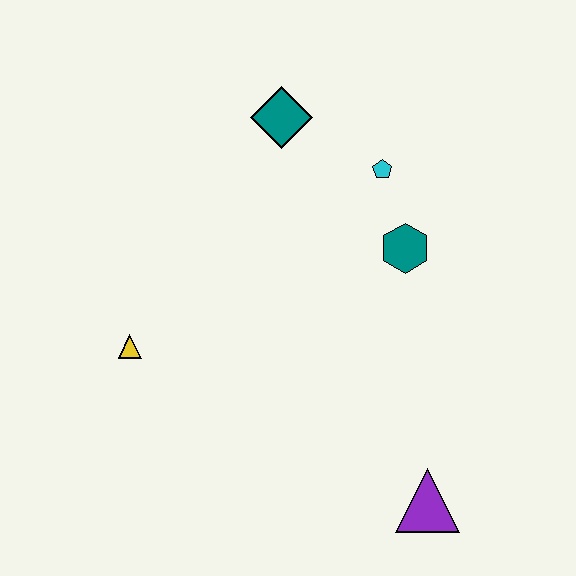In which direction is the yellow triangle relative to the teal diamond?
The yellow triangle is below the teal diamond.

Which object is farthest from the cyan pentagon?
The purple triangle is farthest from the cyan pentagon.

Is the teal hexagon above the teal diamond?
No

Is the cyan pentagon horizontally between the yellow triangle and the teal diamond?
No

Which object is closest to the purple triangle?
The teal hexagon is closest to the purple triangle.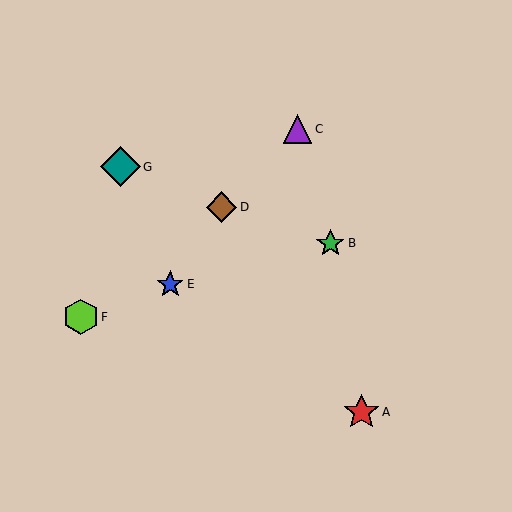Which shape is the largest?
The teal diamond (labeled G) is the largest.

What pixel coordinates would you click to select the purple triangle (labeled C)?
Click at (298, 129) to select the purple triangle C.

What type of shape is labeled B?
Shape B is a green star.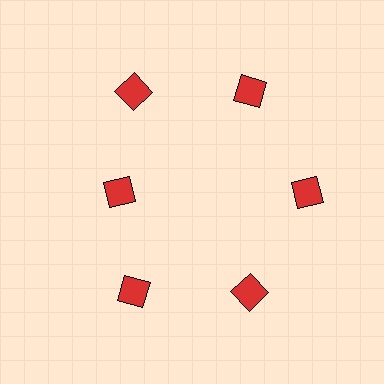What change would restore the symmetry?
The symmetry would be restored by moving it outward, back onto the ring so that all 6 diamonds sit at equal angles and equal distance from the center.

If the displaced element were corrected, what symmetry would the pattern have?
It would have 6-fold rotational symmetry — the pattern would map onto itself every 60 degrees.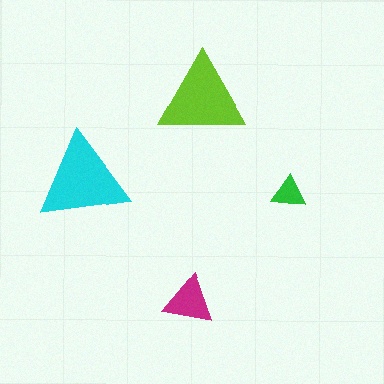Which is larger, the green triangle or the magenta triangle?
The magenta one.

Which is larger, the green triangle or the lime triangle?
The lime one.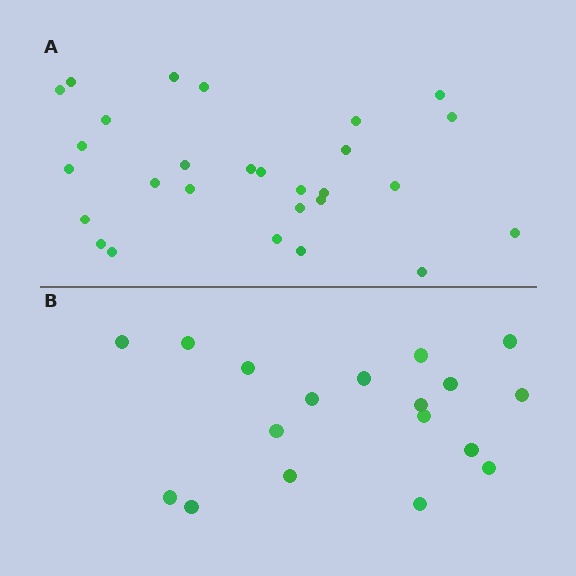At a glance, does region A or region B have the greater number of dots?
Region A (the top region) has more dots.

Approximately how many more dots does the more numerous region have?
Region A has roughly 10 or so more dots than region B.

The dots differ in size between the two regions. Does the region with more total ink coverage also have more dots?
No. Region B has more total ink coverage because its dots are larger, but region A actually contains more individual dots. Total area can be misleading — the number of items is what matters here.